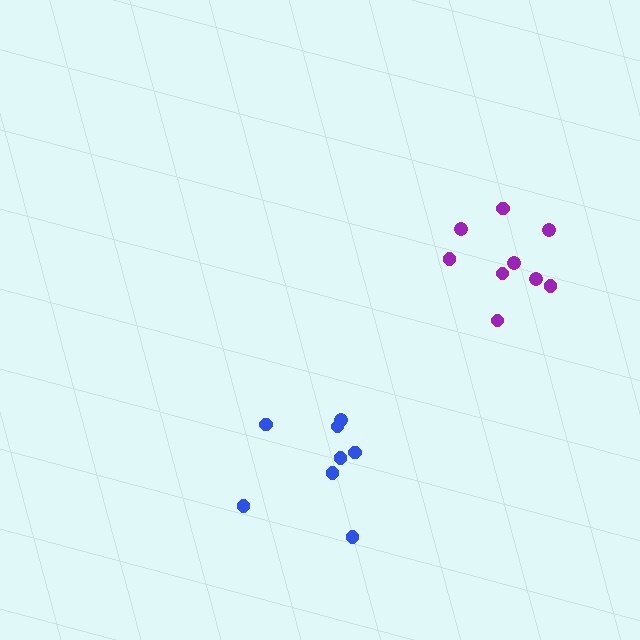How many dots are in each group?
Group 1: 9 dots, Group 2: 8 dots (17 total).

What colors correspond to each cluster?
The clusters are colored: purple, blue.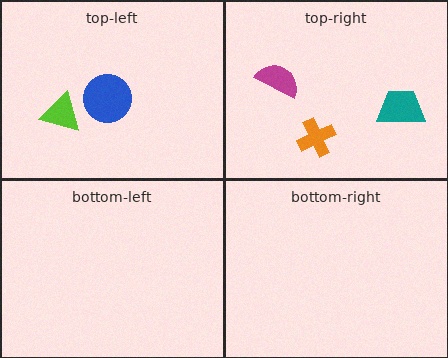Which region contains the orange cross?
The top-right region.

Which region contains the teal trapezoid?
The top-right region.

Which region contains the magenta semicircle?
The top-right region.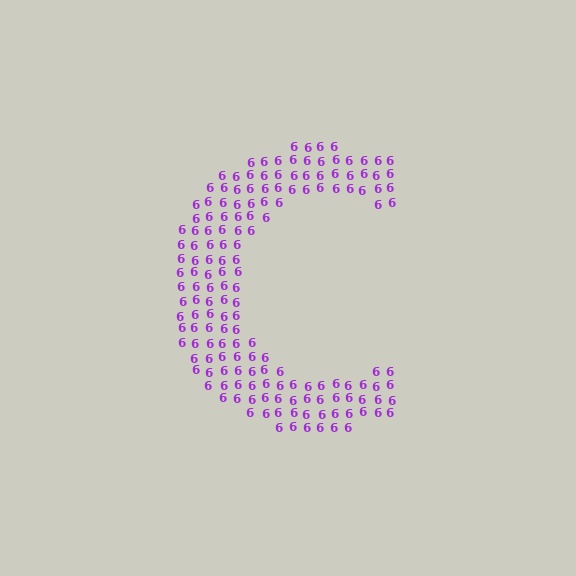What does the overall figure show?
The overall figure shows the letter C.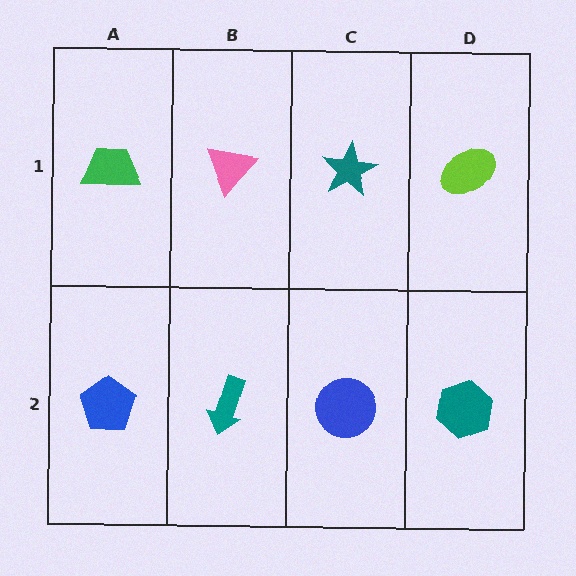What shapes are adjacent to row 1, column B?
A teal arrow (row 2, column B), a green trapezoid (row 1, column A), a teal star (row 1, column C).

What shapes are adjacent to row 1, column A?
A blue pentagon (row 2, column A), a pink triangle (row 1, column B).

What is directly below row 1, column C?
A blue circle.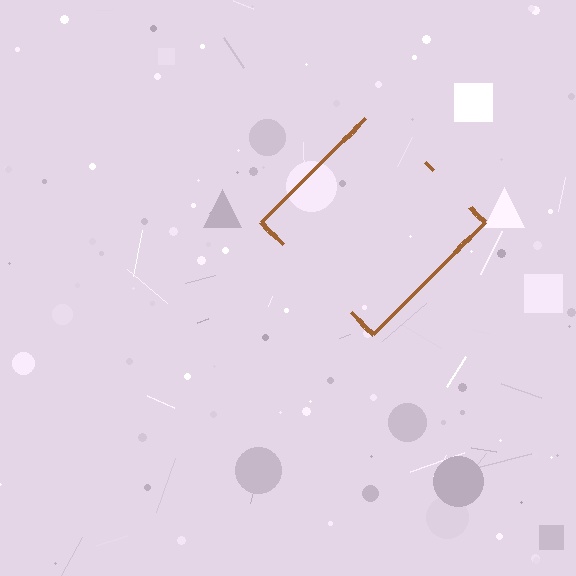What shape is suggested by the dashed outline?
The dashed outline suggests a diamond.